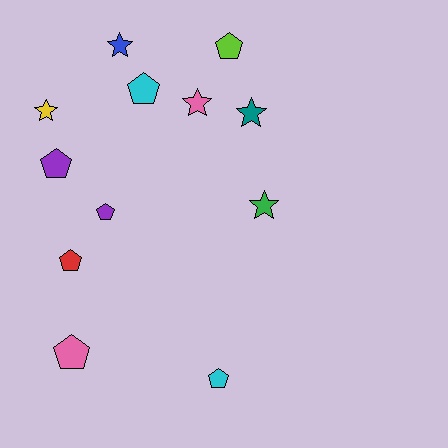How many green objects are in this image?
There is 1 green object.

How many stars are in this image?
There are 5 stars.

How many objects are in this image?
There are 12 objects.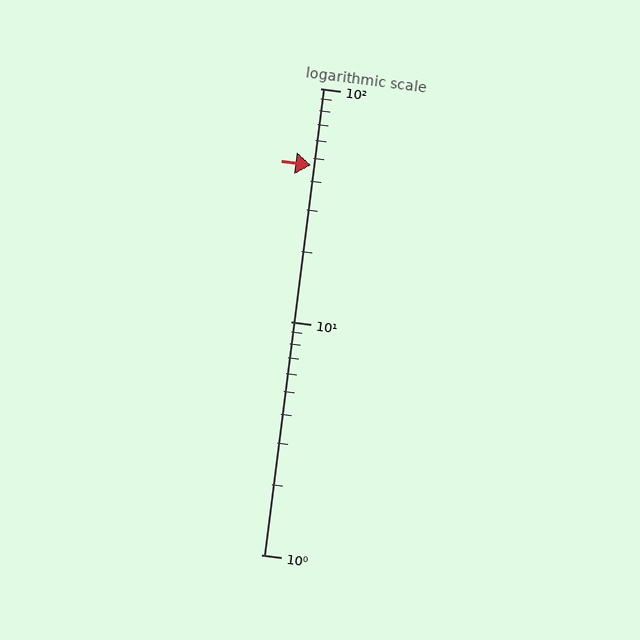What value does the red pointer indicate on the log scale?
The pointer indicates approximately 47.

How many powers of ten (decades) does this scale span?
The scale spans 2 decades, from 1 to 100.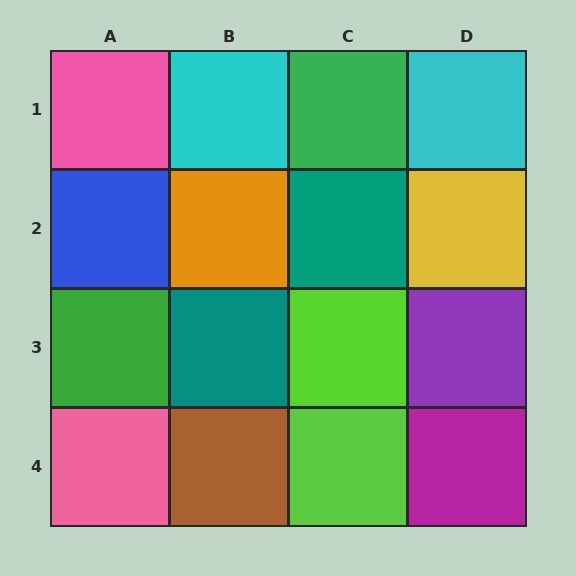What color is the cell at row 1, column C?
Green.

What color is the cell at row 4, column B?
Brown.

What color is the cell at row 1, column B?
Cyan.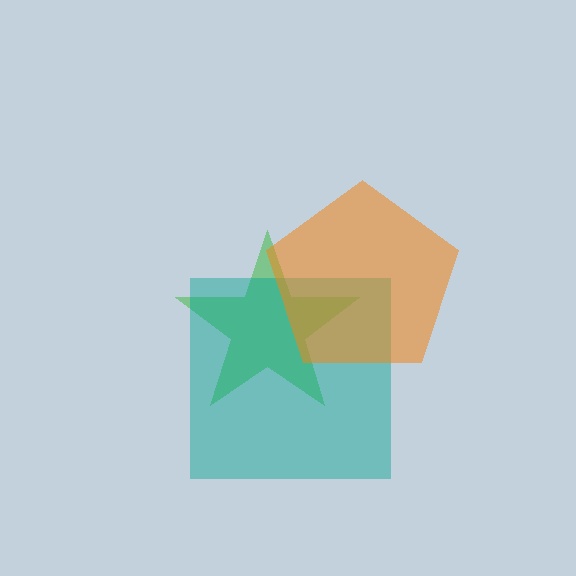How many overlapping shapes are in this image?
There are 3 overlapping shapes in the image.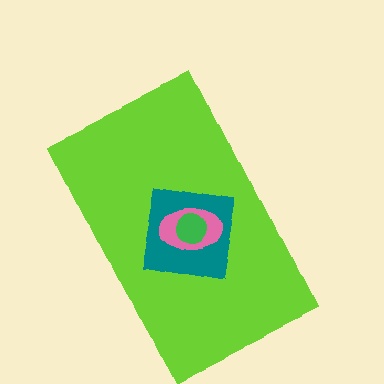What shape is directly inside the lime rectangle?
The teal square.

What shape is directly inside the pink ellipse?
The green circle.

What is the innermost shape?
The green circle.